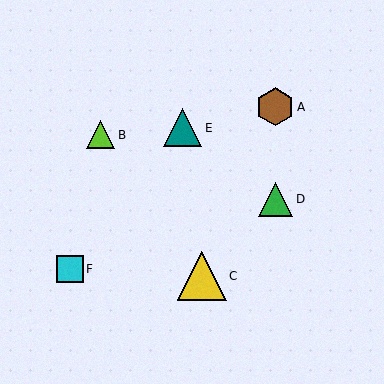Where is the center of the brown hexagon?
The center of the brown hexagon is at (275, 107).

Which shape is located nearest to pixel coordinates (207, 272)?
The yellow triangle (labeled C) at (202, 276) is nearest to that location.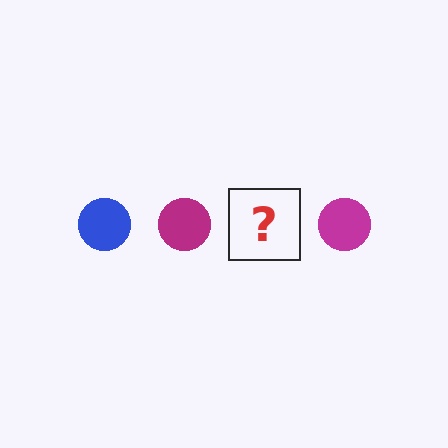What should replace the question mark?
The question mark should be replaced with a blue circle.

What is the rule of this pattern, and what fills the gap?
The rule is that the pattern cycles through blue, magenta circles. The gap should be filled with a blue circle.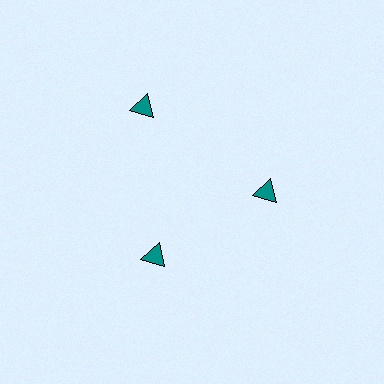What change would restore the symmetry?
The symmetry would be restored by moving it inward, back onto the ring so that all 3 triangles sit at equal angles and equal distance from the center.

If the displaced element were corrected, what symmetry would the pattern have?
It would have 3-fold rotational symmetry — the pattern would map onto itself every 120 degrees.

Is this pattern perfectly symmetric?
No. The 3 teal triangles are arranged in a ring, but one element near the 11 o'clock position is pushed outward from the center, breaking the 3-fold rotational symmetry.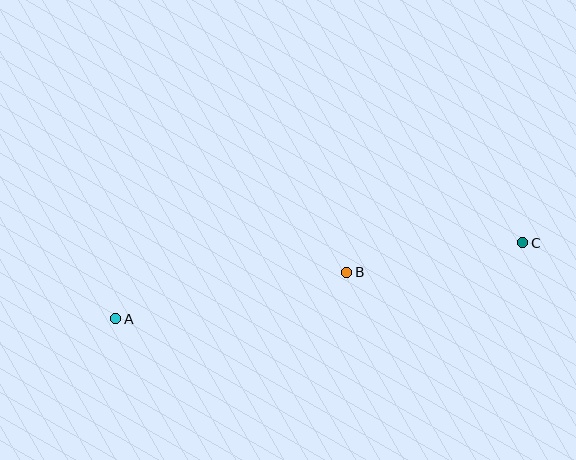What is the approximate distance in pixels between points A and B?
The distance between A and B is approximately 236 pixels.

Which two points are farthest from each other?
Points A and C are farthest from each other.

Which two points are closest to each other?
Points B and C are closest to each other.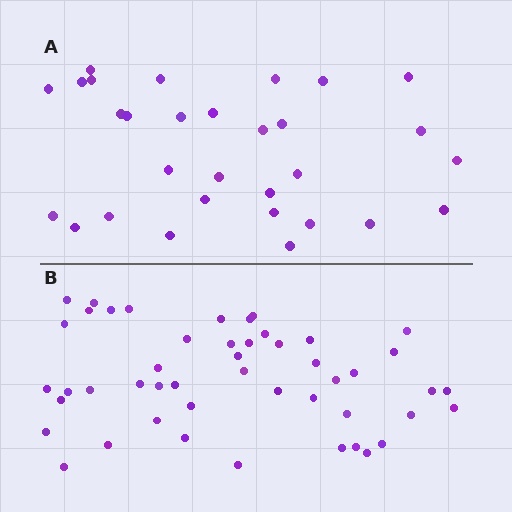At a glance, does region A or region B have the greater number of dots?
Region B (the bottom region) has more dots.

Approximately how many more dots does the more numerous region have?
Region B has approximately 20 more dots than region A.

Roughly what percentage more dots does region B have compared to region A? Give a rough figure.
About 60% more.